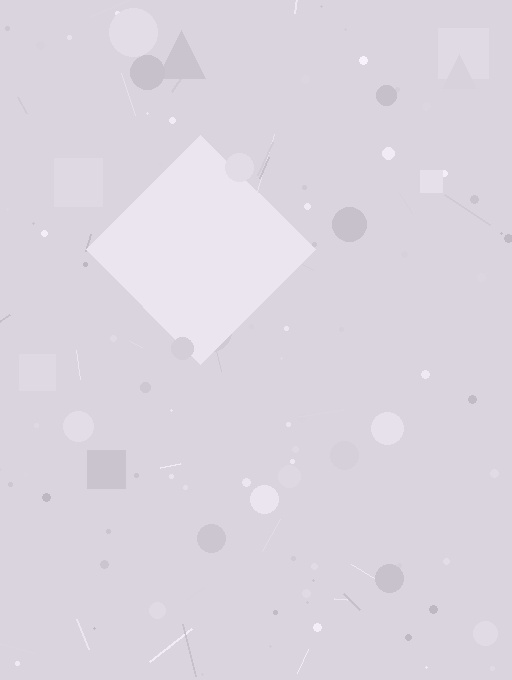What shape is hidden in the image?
A diamond is hidden in the image.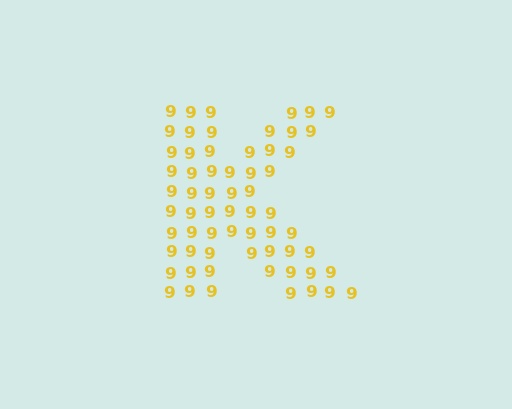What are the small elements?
The small elements are digit 9's.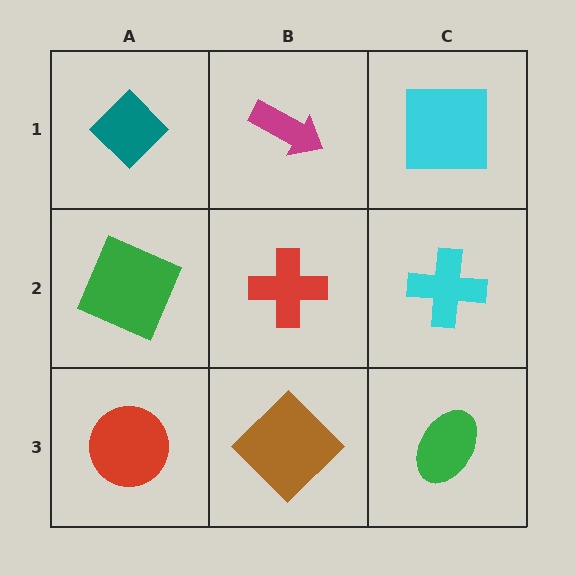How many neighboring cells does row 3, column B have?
3.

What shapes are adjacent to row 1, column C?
A cyan cross (row 2, column C), a magenta arrow (row 1, column B).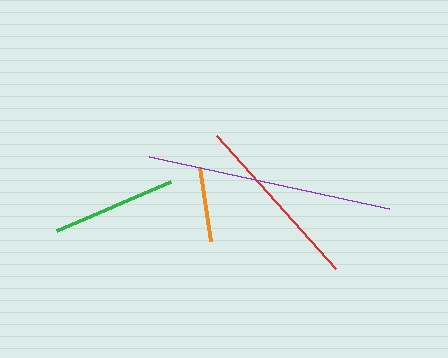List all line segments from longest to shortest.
From longest to shortest: purple, red, green, orange.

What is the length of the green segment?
The green segment is approximately 125 pixels long.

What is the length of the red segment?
The red segment is approximately 179 pixels long.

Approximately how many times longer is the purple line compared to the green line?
The purple line is approximately 2.0 times the length of the green line.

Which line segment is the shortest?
The orange line is the shortest at approximately 76 pixels.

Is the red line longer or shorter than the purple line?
The purple line is longer than the red line.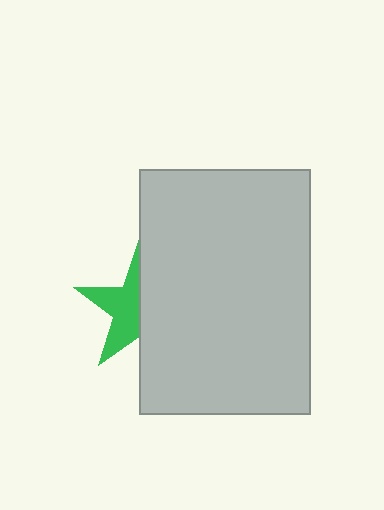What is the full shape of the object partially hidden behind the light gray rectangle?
The partially hidden object is a green star.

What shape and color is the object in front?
The object in front is a light gray rectangle.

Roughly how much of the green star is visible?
About half of it is visible (roughly 49%).